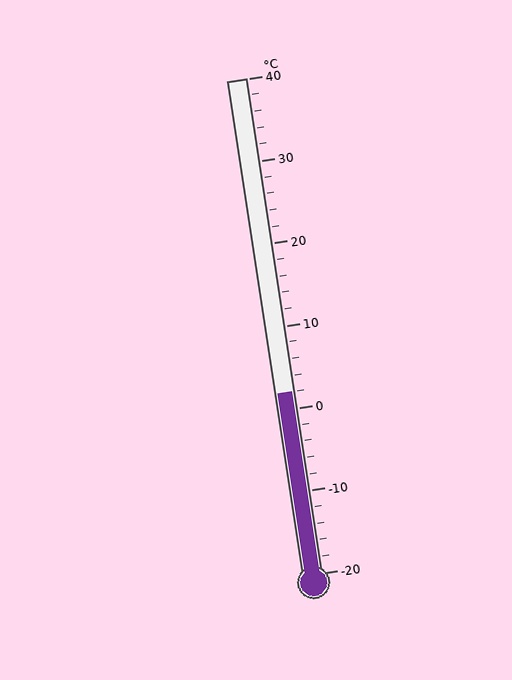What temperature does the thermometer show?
The thermometer shows approximately 2°C.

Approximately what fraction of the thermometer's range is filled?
The thermometer is filled to approximately 35% of its range.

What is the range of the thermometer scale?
The thermometer scale ranges from -20°C to 40°C.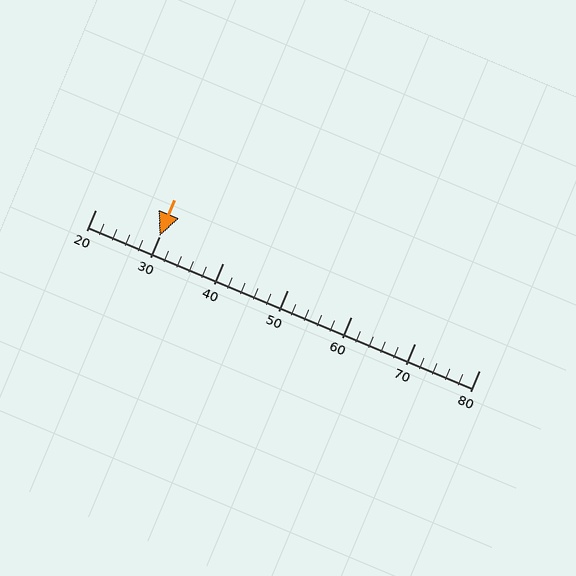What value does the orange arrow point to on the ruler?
The orange arrow points to approximately 30.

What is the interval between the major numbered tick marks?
The major tick marks are spaced 10 units apart.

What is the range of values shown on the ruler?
The ruler shows values from 20 to 80.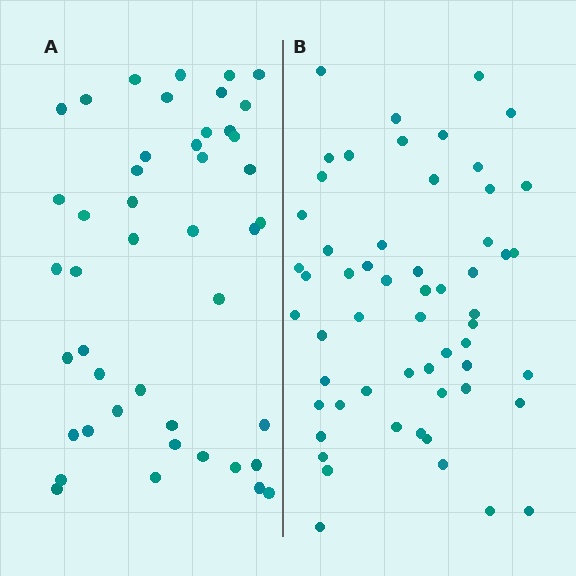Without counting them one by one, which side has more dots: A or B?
Region B (the right region) has more dots.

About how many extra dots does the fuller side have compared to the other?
Region B has roughly 12 or so more dots than region A.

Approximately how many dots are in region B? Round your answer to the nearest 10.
About 60 dots. (The exact count is 57, which rounds to 60.)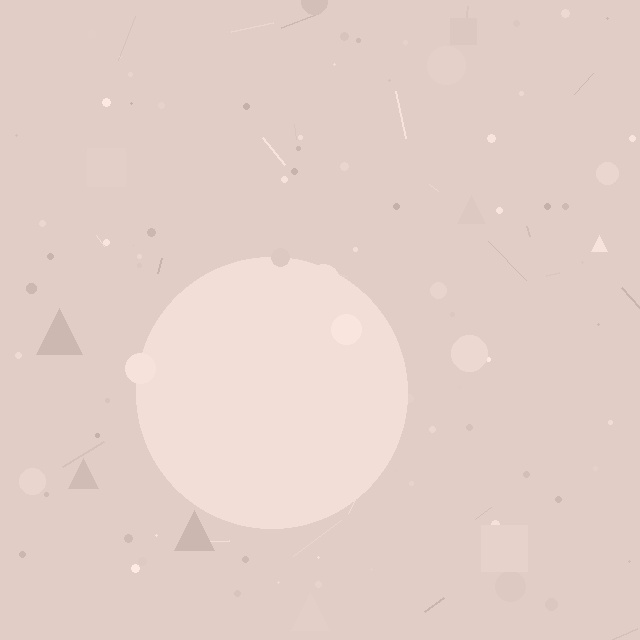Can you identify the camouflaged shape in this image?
The camouflaged shape is a circle.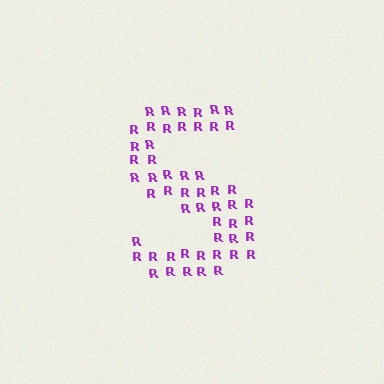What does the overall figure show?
The overall figure shows the letter S.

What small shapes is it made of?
It is made of small letter R's.